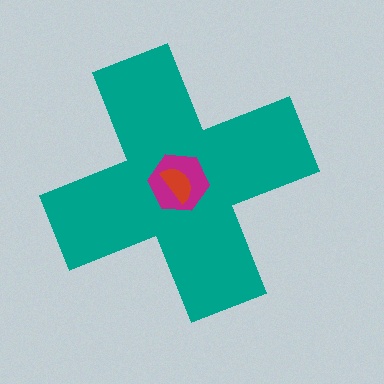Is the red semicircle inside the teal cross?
Yes.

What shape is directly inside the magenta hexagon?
The red semicircle.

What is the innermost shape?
The red semicircle.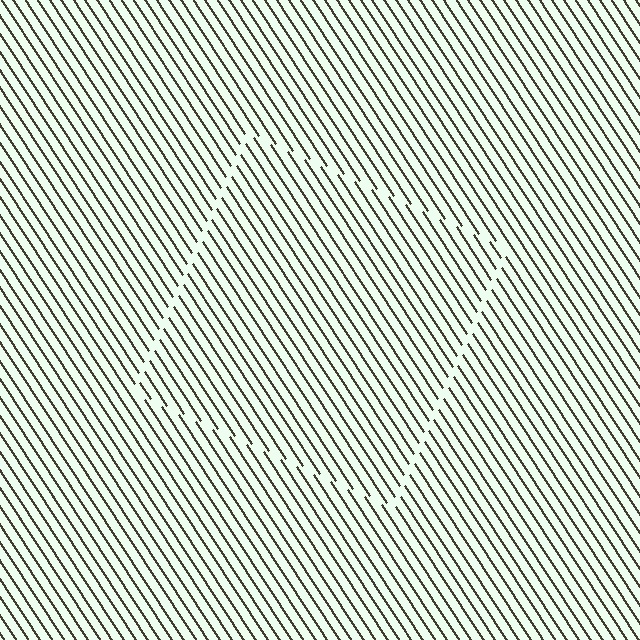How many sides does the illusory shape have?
4 sides — the line-ends trace a square.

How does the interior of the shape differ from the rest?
The interior of the shape contains the same grating, shifted by half a period — the contour is defined by the phase discontinuity where line-ends from the inner and outer gratings abut.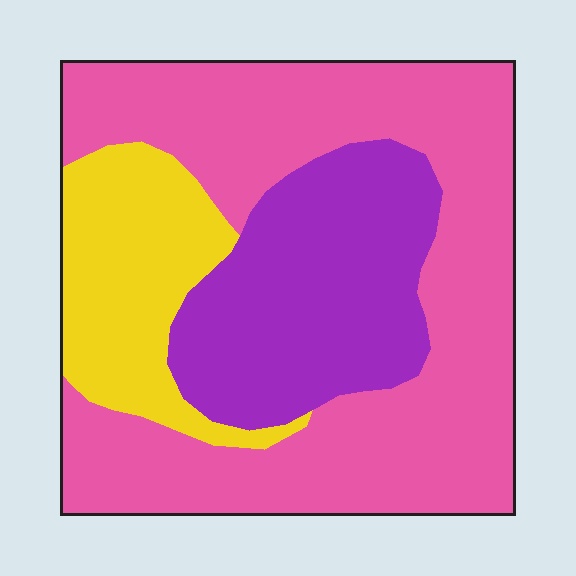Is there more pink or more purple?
Pink.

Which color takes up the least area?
Yellow, at roughly 20%.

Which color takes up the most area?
Pink, at roughly 55%.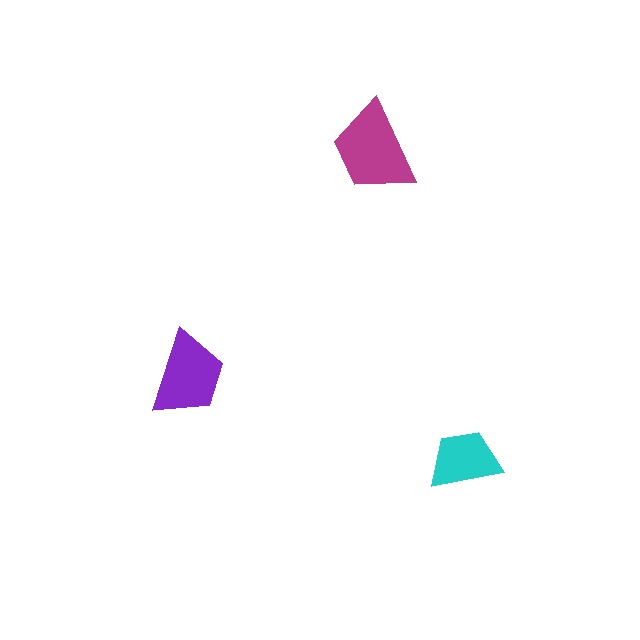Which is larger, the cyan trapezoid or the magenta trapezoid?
The magenta one.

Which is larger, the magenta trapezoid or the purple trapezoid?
The magenta one.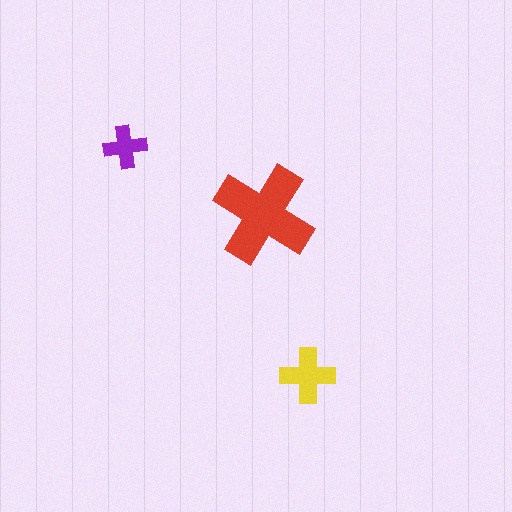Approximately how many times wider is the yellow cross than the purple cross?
About 1.5 times wider.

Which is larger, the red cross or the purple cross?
The red one.